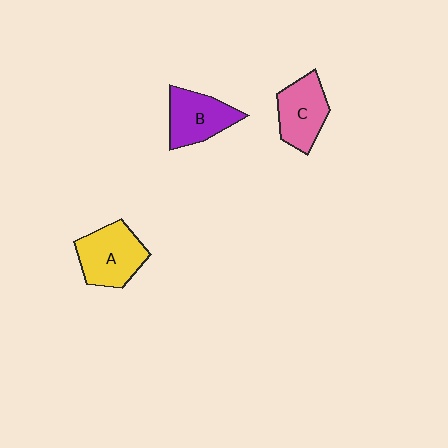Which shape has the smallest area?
Shape B (purple).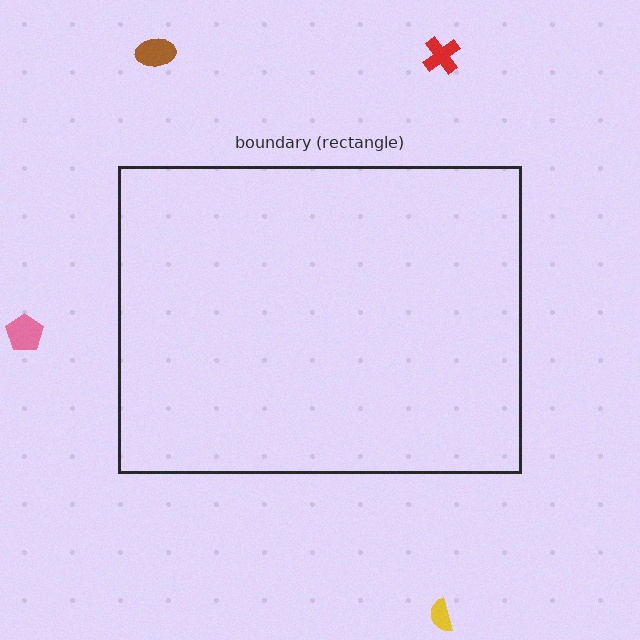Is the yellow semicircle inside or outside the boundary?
Outside.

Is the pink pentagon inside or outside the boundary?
Outside.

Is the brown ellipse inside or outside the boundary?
Outside.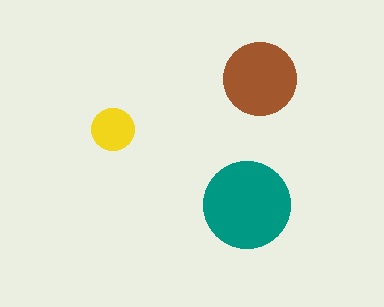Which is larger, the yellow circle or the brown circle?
The brown one.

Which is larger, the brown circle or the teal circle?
The teal one.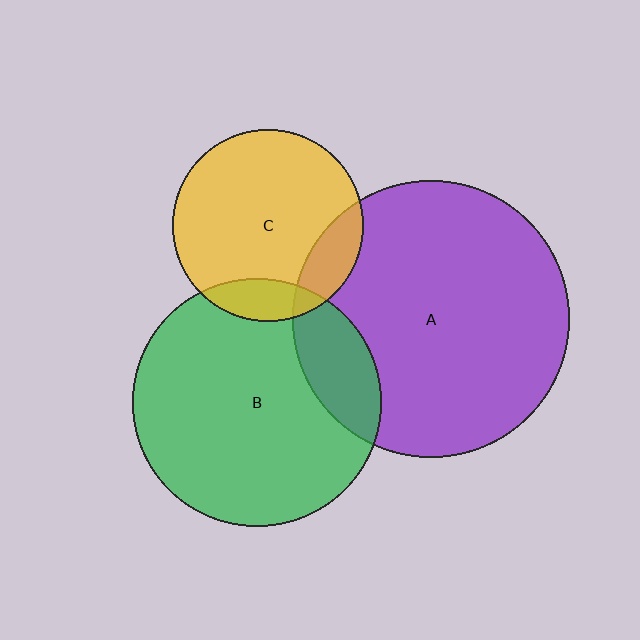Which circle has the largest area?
Circle A (purple).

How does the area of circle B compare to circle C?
Approximately 1.7 times.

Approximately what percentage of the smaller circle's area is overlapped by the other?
Approximately 15%.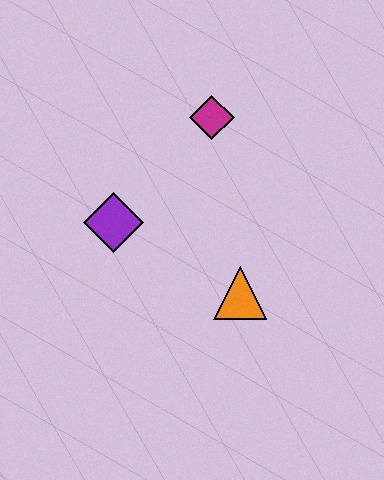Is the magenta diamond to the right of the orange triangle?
No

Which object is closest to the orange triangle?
The purple diamond is closest to the orange triangle.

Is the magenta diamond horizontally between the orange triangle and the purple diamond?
Yes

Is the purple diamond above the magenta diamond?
No